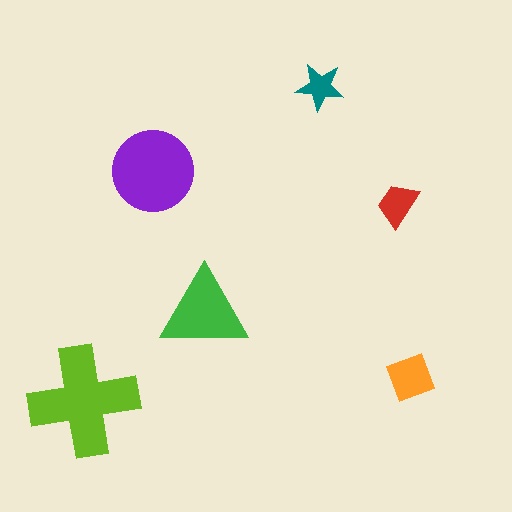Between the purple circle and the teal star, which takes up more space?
The purple circle.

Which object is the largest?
The lime cross.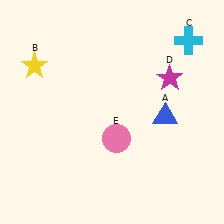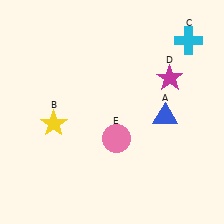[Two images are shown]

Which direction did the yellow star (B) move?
The yellow star (B) moved down.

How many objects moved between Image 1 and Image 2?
1 object moved between the two images.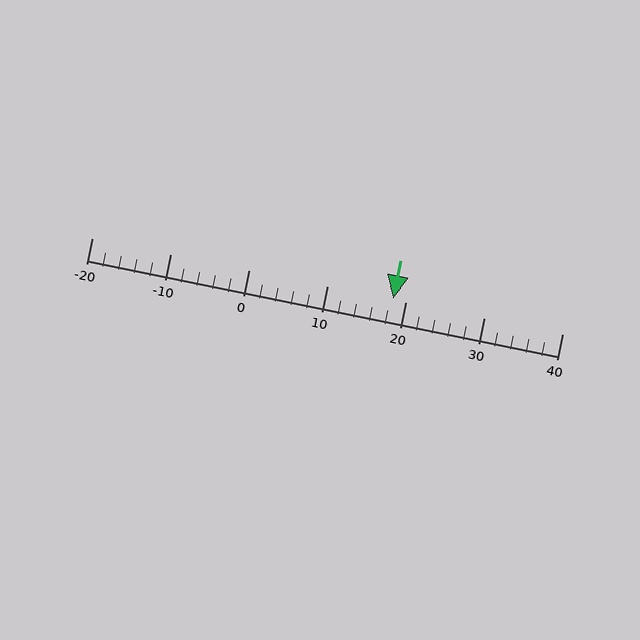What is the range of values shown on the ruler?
The ruler shows values from -20 to 40.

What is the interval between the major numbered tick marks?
The major tick marks are spaced 10 units apart.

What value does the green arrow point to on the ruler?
The green arrow points to approximately 18.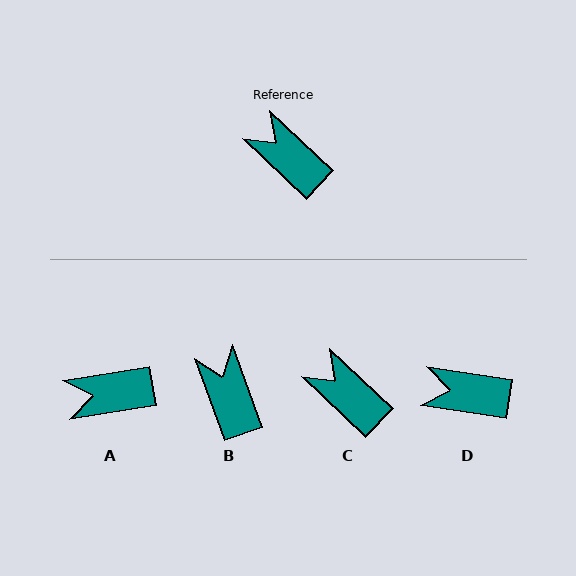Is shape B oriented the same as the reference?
No, it is off by about 27 degrees.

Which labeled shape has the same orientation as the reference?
C.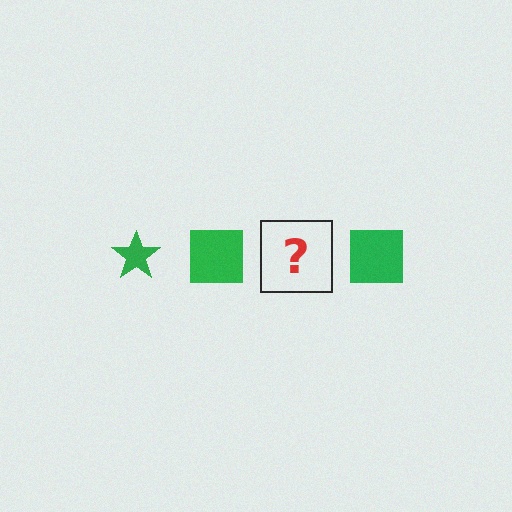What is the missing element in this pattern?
The missing element is a green star.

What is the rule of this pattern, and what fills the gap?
The rule is that the pattern cycles through star, square shapes in green. The gap should be filled with a green star.